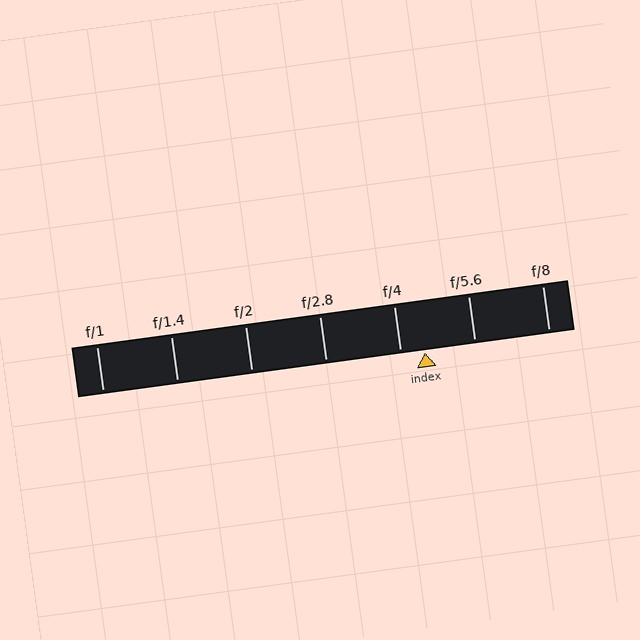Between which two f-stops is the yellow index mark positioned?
The index mark is between f/4 and f/5.6.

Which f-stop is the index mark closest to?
The index mark is closest to f/4.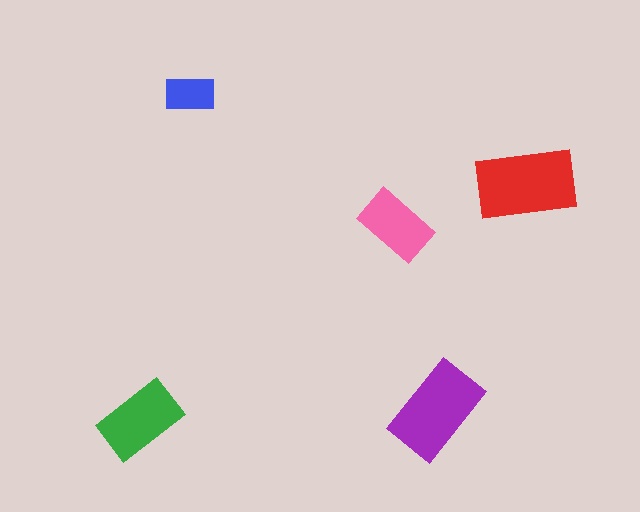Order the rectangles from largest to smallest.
the red one, the purple one, the green one, the pink one, the blue one.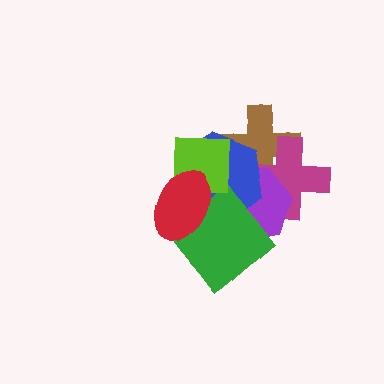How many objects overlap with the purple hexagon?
4 objects overlap with the purple hexagon.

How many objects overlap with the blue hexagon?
6 objects overlap with the blue hexagon.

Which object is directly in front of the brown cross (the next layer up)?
The magenta cross is directly in front of the brown cross.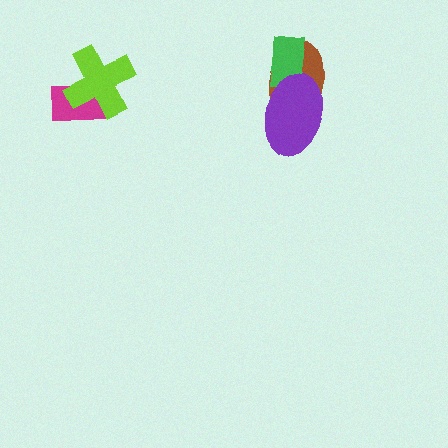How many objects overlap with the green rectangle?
2 objects overlap with the green rectangle.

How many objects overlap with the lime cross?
1 object overlaps with the lime cross.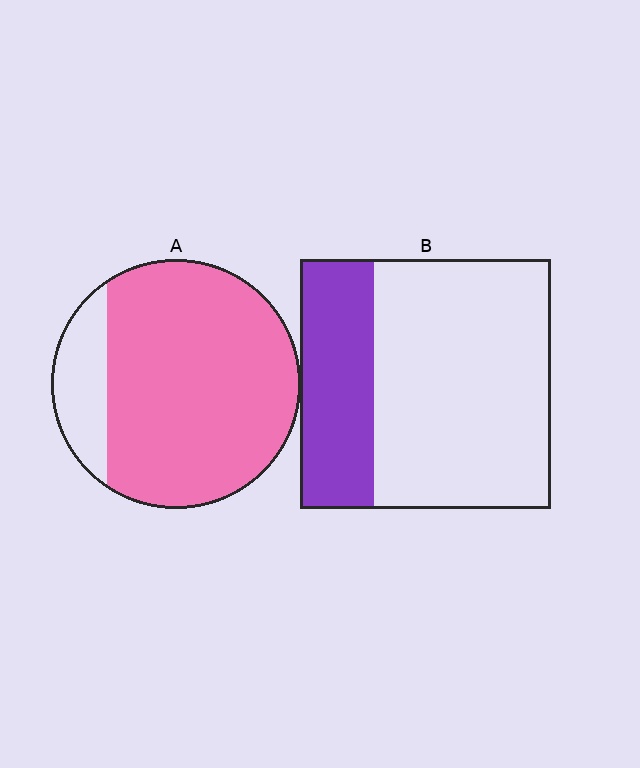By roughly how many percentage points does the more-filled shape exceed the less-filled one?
By roughly 55 percentage points (A over B).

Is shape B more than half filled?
No.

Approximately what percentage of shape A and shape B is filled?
A is approximately 85% and B is approximately 30%.